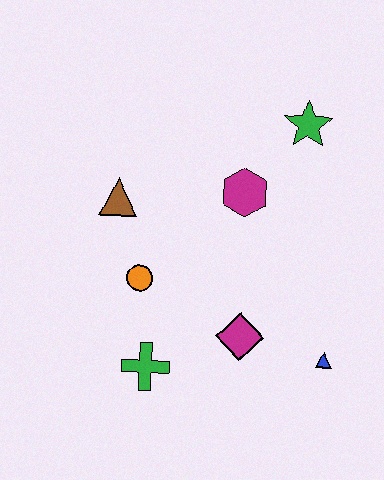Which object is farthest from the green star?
The green cross is farthest from the green star.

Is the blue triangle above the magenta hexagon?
No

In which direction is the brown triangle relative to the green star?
The brown triangle is to the left of the green star.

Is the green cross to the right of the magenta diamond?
No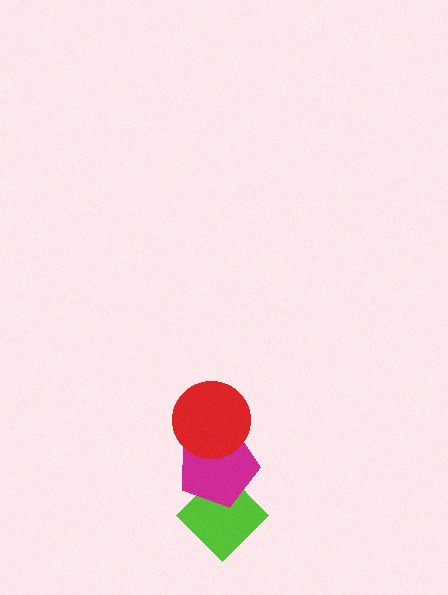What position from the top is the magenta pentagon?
The magenta pentagon is 2nd from the top.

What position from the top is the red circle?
The red circle is 1st from the top.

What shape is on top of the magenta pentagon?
The red circle is on top of the magenta pentagon.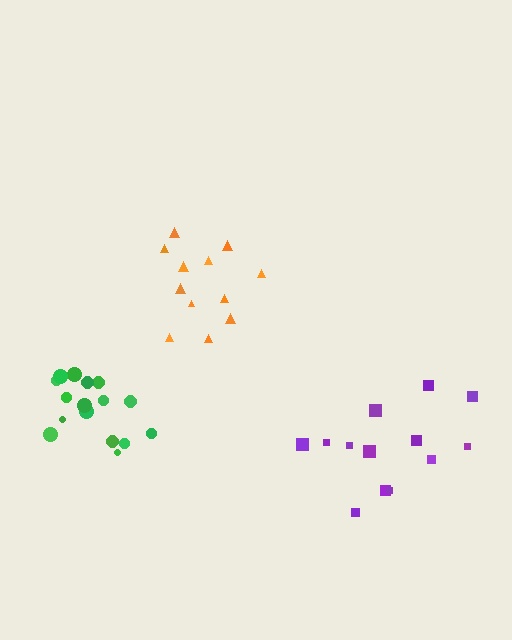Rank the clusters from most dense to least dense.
green, orange, purple.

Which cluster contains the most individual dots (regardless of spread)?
Green (17).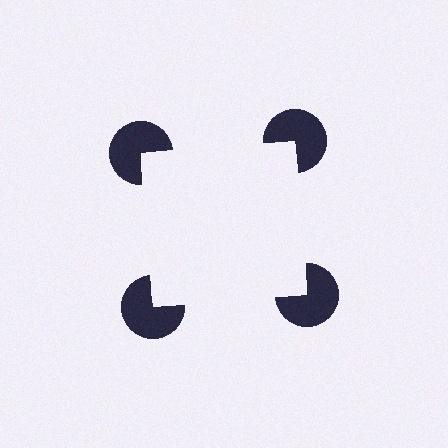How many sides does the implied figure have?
4 sides.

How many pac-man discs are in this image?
There are 4 — one at each vertex of the illusory square.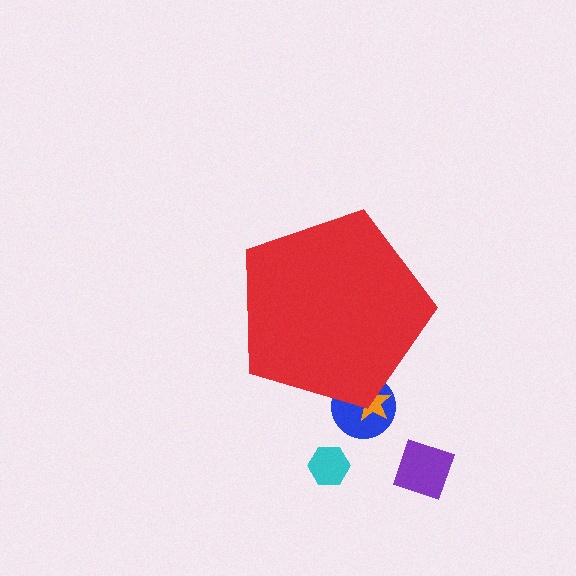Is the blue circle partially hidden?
Yes, the blue circle is partially hidden behind the red pentagon.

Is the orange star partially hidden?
Yes, the orange star is partially hidden behind the red pentagon.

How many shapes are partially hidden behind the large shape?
2 shapes are partially hidden.